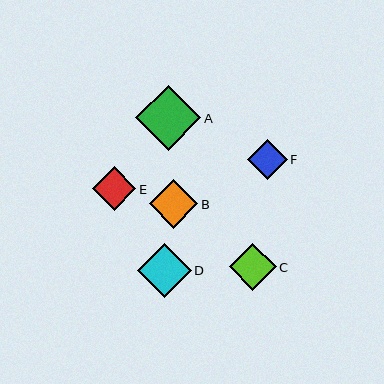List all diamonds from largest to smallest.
From largest to smallest: A, D, B, C, E, F.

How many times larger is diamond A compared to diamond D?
Diamond A is approximately 1.2 times the size of diamond D.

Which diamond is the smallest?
Diamond F is the smallest with a size of approximately 40 pixels.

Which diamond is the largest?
Diamond A is the largest with a size of approximately 65 pixels.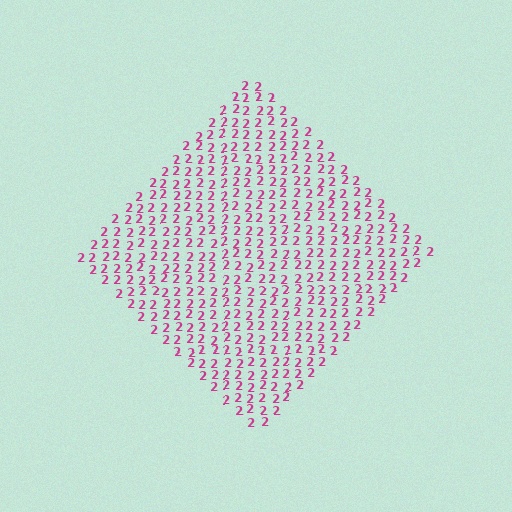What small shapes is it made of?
It is made of small digit 2's.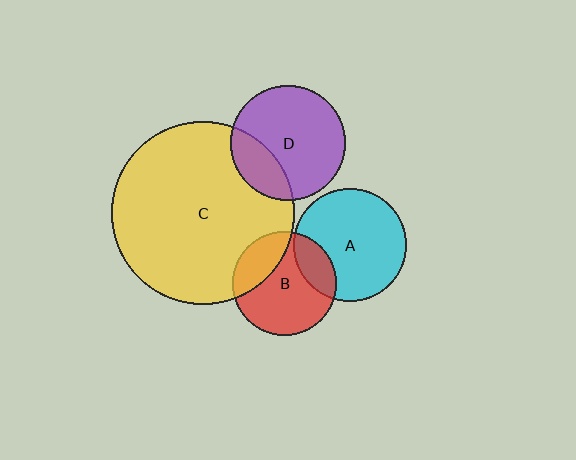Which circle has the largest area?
Circle C (yellow).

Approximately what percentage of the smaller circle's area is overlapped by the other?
Approximately 25%.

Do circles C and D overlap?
Yes.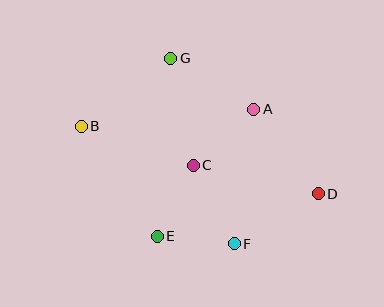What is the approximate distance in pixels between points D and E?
The distance between D and E is approximately 166 pixels.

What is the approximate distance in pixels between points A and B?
The distance between A and B is approximately 174 pixels.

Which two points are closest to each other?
Points E and F are closest to each other.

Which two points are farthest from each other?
Points B and D are farthest from each other.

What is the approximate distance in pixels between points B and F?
The distance between B and F is approximately 193 pixels.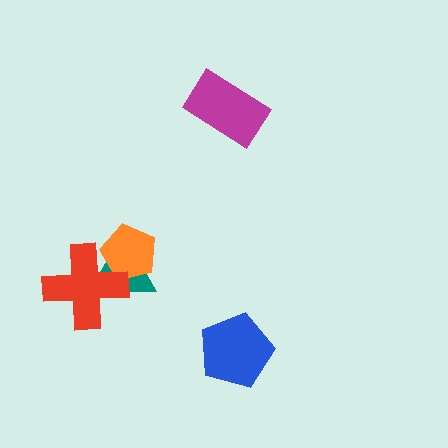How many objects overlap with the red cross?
2 objects overlap with the red cross.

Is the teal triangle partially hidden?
Yes, it is partially covered by another shape.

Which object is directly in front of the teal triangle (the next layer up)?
The orange pentagon is directly in front of the teal triangle.